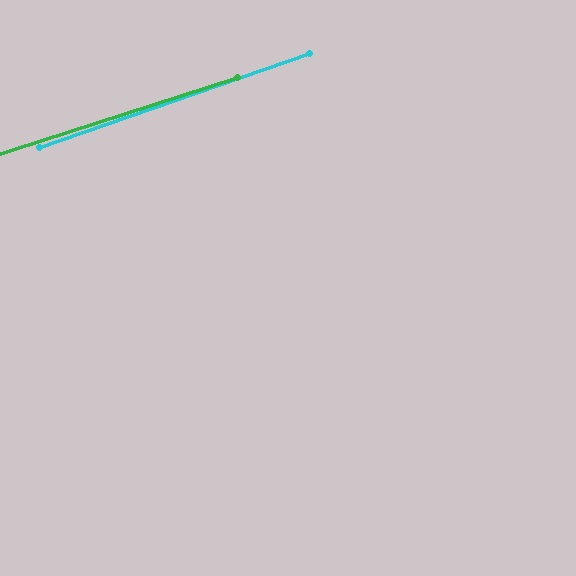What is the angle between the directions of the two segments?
Approximately 1 degree.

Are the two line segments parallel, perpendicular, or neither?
Parallel — their directions differ by only 1.5°.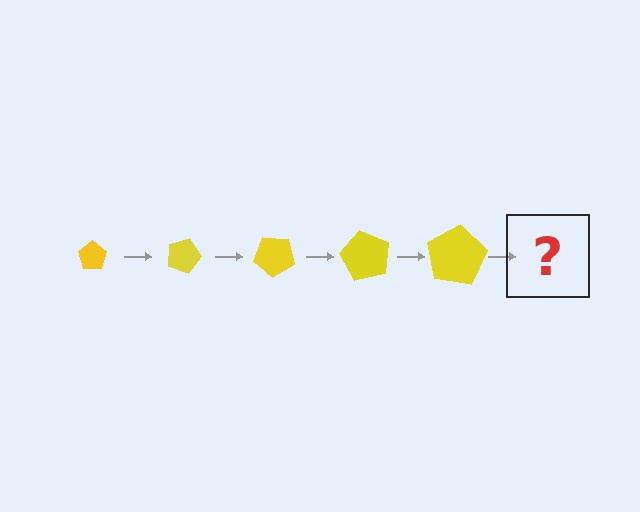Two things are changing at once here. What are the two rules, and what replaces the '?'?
The two rules are that the pentagon grows larger each step and it rotates 20 degrees each step. The '?' should be a pentagon, larger than the previous one and rotated 100 degrees from the start.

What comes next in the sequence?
The next element should be a pentagon, larger than the previous one and rotated 100 degrees from the start.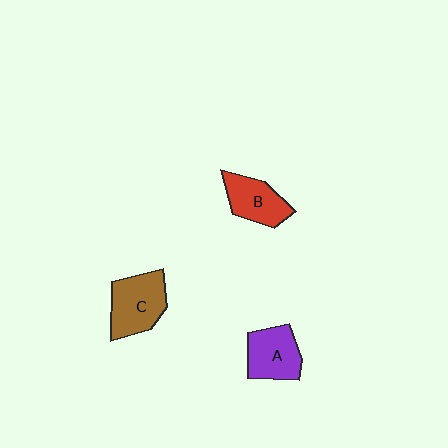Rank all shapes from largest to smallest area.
From largest to smallest: C (brown), A (purple), B (red).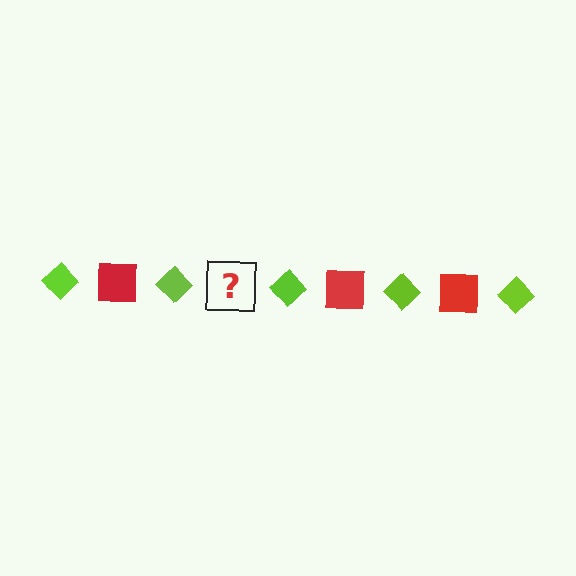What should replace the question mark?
The question mark should be replaced with a red square.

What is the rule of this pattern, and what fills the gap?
The rule is that the pattern alternates between lime diamond and red square. The gap should be filled with a red square.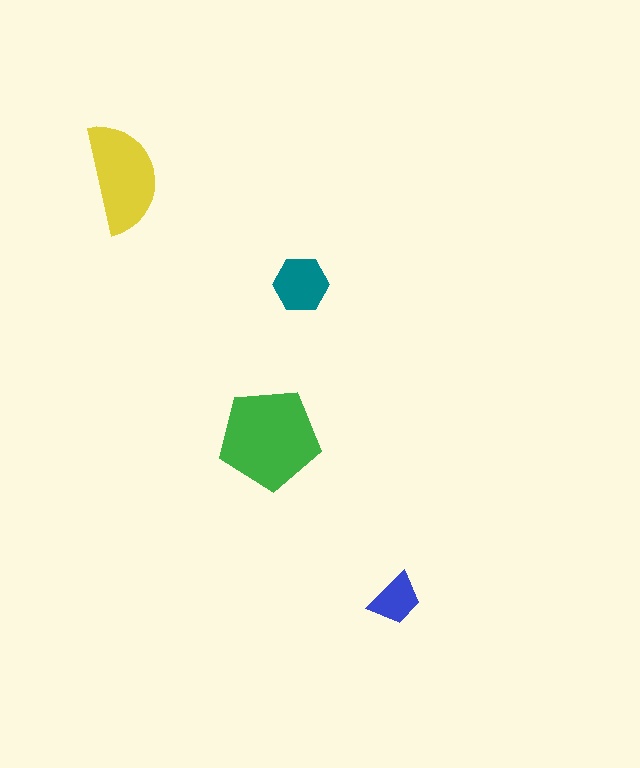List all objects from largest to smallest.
The green pentagon, the yellow semicircle, the teal hexagon, the blue trapezoid.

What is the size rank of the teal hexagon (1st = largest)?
3rd.